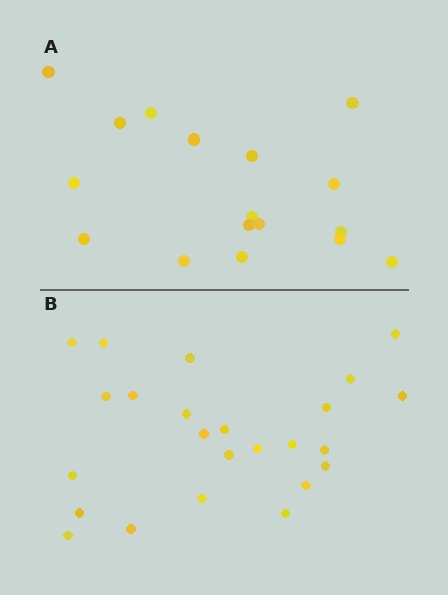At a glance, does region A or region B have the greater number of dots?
Region B (the bottom region) has more dots.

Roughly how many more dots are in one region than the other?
Region B has roughly 8 or so more dots than region A.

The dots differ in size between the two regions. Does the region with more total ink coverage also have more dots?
No. Region A has more total ink coverage because its dots are larger, but region B actually contains more individual dots. Total area can be misleading — the number of items is what matters here.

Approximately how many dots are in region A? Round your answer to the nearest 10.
About 20 dots. (The exact count is 17, which rounds to 20.)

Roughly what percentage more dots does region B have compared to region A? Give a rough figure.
About 40% more.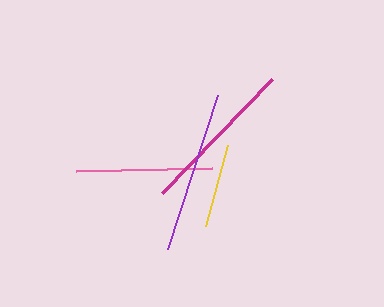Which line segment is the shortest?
The yellow line is the shortest at approximately 84 pixels.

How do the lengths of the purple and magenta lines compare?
The purple and magenta lines are approximately the same length.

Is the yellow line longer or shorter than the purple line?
The purple line is longer than the yellow line.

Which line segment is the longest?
The purple line is the longest at approximately 163 pixels.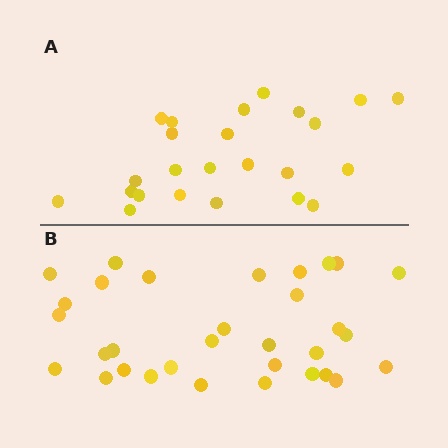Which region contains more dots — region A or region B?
Region B (the bottom region) has more dots.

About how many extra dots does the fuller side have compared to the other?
Region B has roughly 8 or so more dots than region A.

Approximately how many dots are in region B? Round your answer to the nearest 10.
About 30 dots. (The exact count is 32, which rounds to 30.)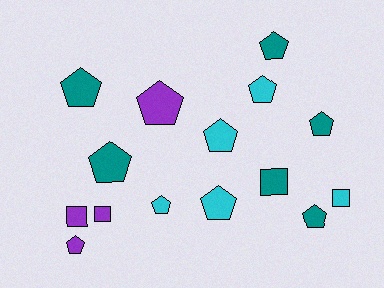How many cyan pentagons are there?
There are 4 cyan pentagons.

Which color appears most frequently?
Teal, with 6 objects.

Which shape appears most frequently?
Pentagon, with 11 objects.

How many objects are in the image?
There are 15 objects.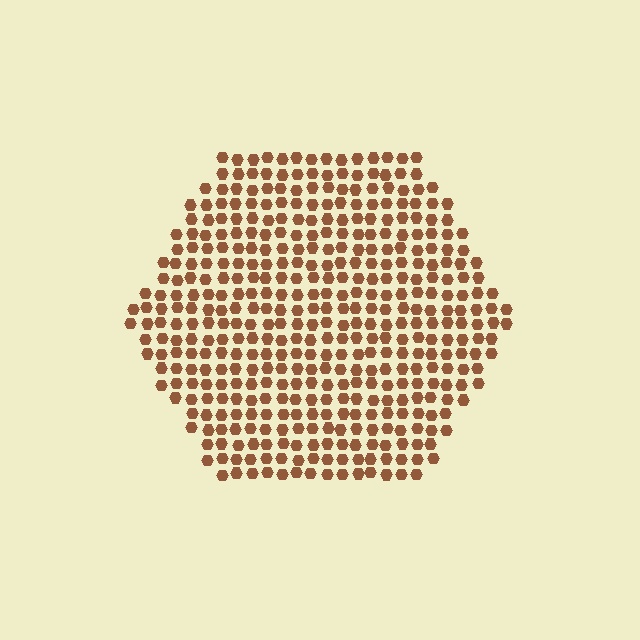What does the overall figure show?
The overall figure shows a hexagon.